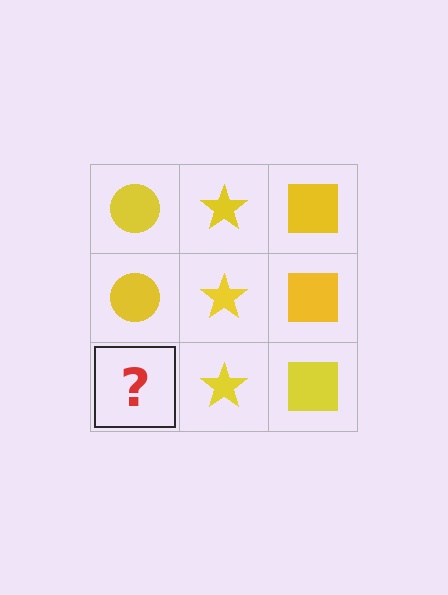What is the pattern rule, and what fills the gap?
The rule is that each column has a consistent shape. The gap should be filled with a yellow circle.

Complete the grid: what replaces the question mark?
The question mark should be replaced with a yellow circle.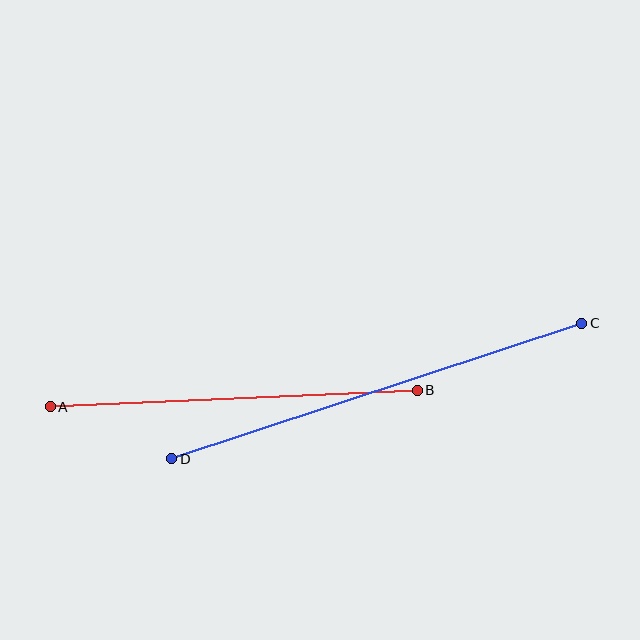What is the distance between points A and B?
The distance is approximately 367 pixels.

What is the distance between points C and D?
The distance is approximately 432 pixels.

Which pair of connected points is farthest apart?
Points C and D are farthest apart.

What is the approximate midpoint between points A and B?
The midpoint is at approximately (234, 398) pixels.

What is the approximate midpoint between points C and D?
The midpoint is at approximately (377, 391) pixels.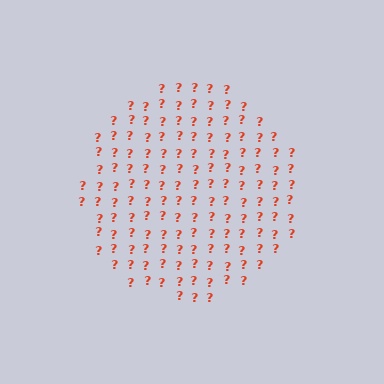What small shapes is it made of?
It is made of small question marks.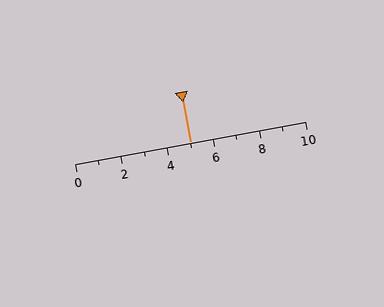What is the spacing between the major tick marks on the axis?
The major ticks are spaced 2 apart.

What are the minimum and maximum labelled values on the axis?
The axis runs from 0 to 10.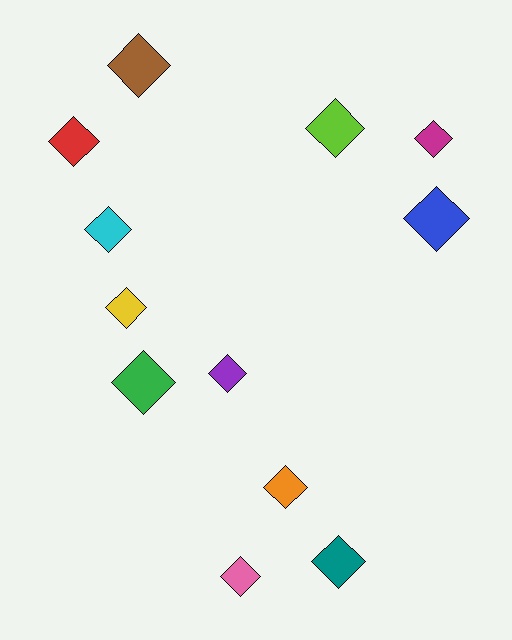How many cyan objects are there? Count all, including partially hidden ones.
There is 1 cyan object.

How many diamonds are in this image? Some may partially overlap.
There are 12 diamonds.